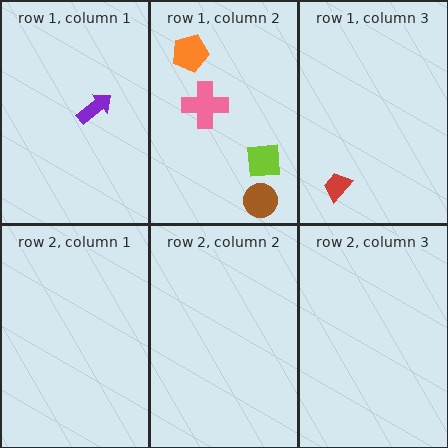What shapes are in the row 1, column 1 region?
The purple arrow.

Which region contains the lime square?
The row 1, column 2 region.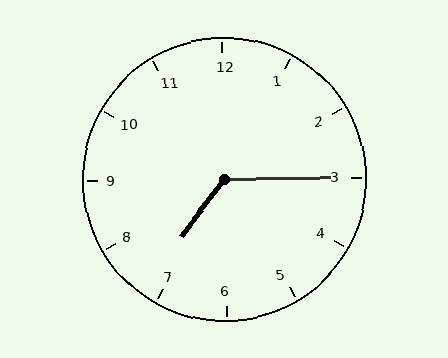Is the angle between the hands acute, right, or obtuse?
It is obtuse.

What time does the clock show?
7:15.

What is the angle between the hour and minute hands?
Approximately 128 degrees.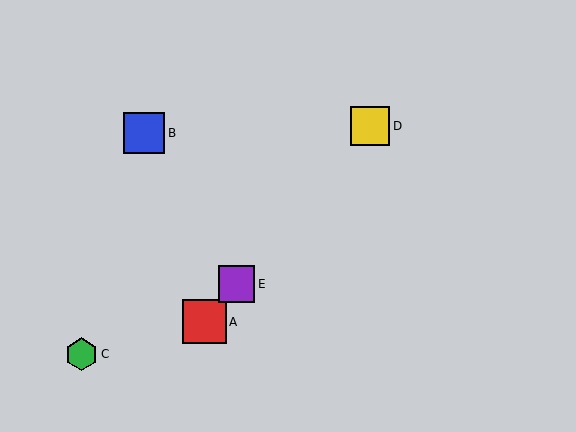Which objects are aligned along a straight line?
Objects A, D, E are aligned along a straight line.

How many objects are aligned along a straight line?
3 objects (A, D, E) are aligned along a straight line.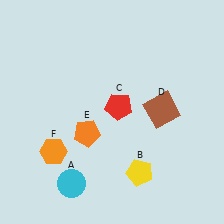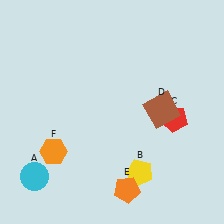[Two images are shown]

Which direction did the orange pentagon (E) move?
The orange pentagon (E) moved down.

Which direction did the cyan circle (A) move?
The cyan circle (A) moved left.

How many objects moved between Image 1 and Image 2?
3 objects moved between the two images.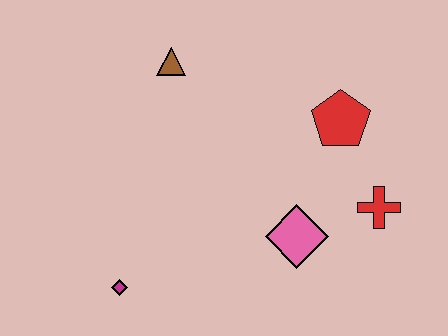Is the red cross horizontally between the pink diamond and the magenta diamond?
No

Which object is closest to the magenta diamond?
The pink diamond is closest to the magenta diamond.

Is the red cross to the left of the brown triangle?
No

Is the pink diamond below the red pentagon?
Yes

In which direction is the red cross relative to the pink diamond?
The red cross is to the right of the pink diamond.